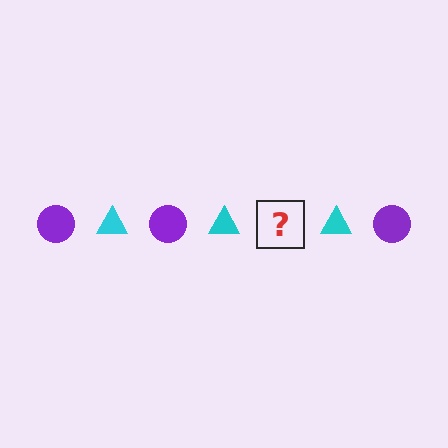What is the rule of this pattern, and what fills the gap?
The rule is that the pattern alternates between purple circle and cyan triangle. The gap should be filled with a purple circle.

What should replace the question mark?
The question mark should be replaced with a purple circle.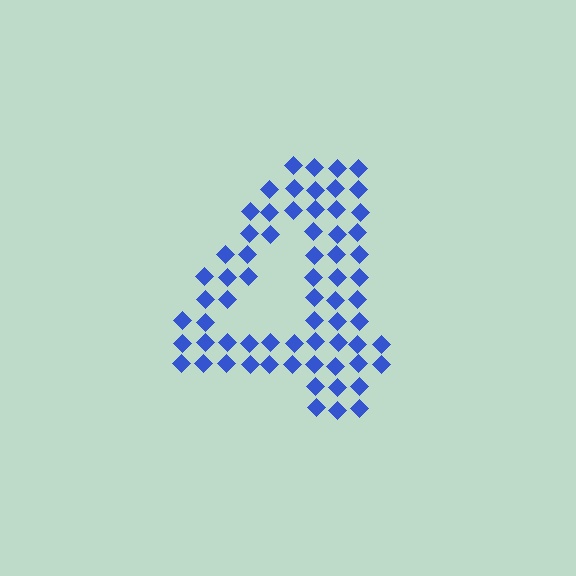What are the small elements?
The small elements are diamonds.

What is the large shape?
The large shape is the digit 4.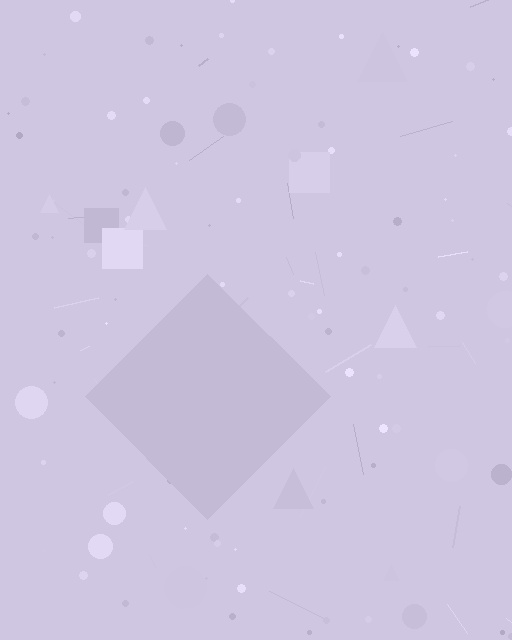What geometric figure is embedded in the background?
A diamond is embedded in the background.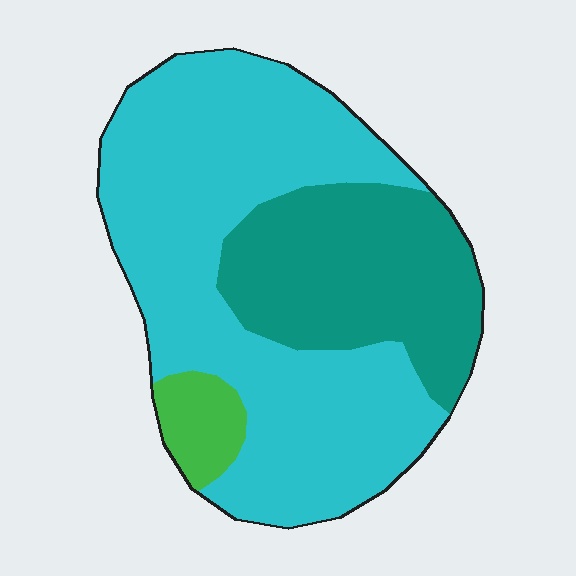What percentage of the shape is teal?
Teal covers about 30% of the shape.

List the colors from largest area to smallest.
From largest to smallest: cyan, teal, green.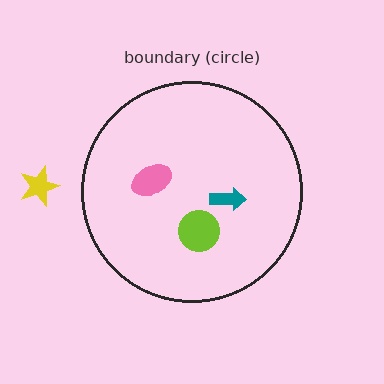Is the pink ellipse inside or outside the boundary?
Inside.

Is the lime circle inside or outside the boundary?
Inside.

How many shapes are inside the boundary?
3 inside, 1 outside.